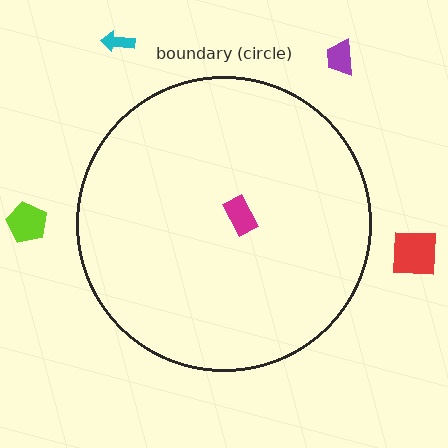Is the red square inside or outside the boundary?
Outside.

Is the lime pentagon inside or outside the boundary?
Outside.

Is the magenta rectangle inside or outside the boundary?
Inside.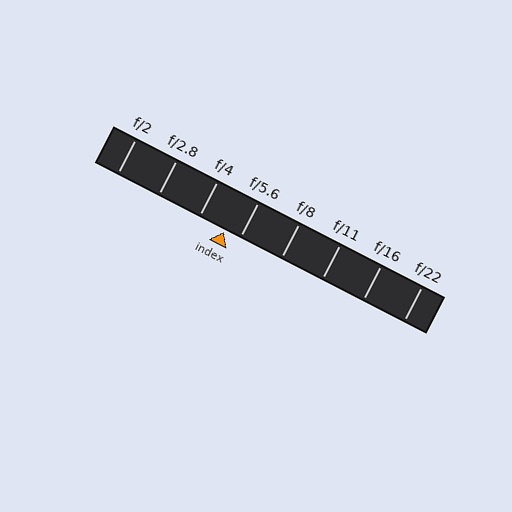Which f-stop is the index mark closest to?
The index mark is closest to f/5.6.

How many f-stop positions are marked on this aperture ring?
There are 8 f-stop positions marked.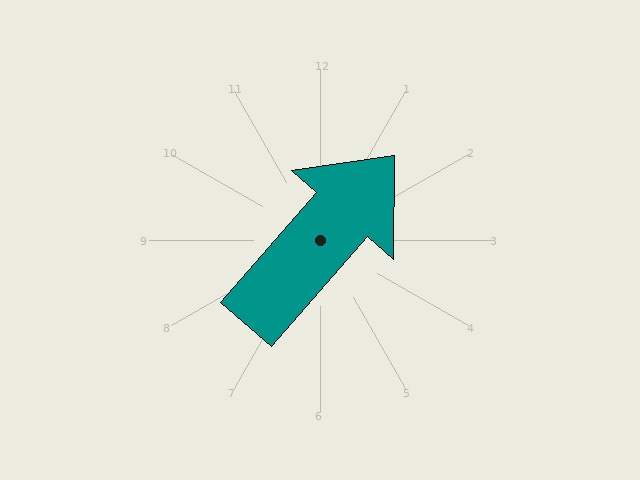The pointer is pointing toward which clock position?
Roughly 1 o'clock.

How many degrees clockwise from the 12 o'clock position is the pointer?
Approximately 41 degrees.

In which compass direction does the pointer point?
Northeast.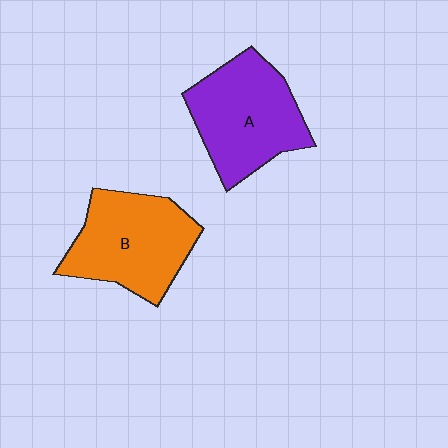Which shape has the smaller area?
Shape A (purple).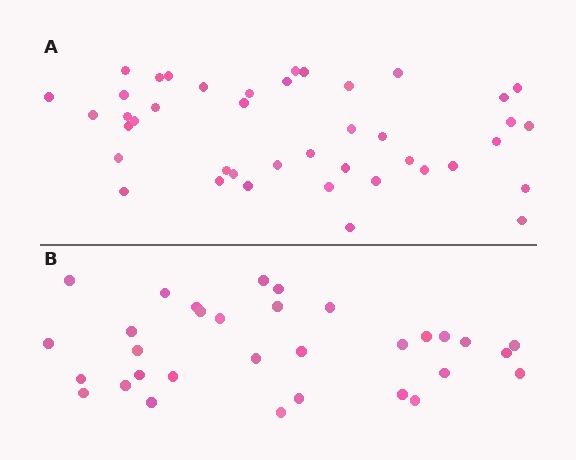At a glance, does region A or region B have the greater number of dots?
Region A (the top region) has more dots.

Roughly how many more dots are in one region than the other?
Region A has roughly 10 or so more dots than region B.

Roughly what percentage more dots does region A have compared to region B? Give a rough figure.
About 30% more.